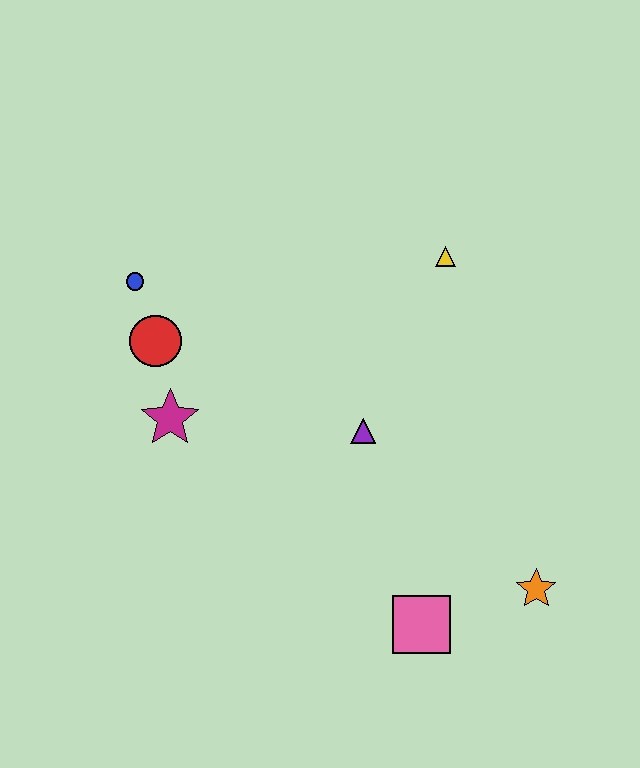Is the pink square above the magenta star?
No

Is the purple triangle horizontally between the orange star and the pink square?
No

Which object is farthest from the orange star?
The blue circle is farthest from the orange star.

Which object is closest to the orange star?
The pink square is closest to the orange star.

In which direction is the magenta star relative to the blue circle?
The magenta star is below the blue circle.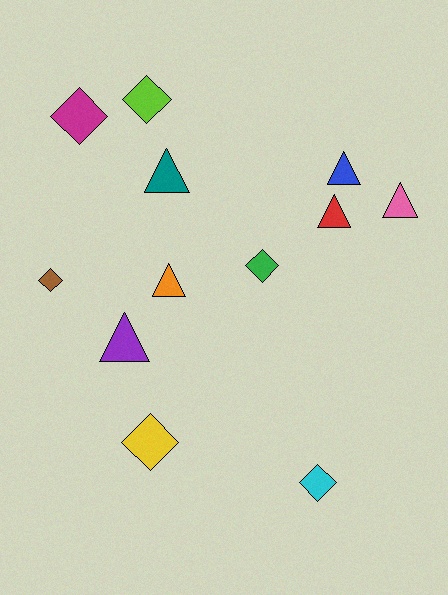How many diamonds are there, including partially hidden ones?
There are 6 diamonds.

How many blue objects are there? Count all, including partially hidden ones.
There is 1 blue object.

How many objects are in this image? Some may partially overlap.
There are 12 objects.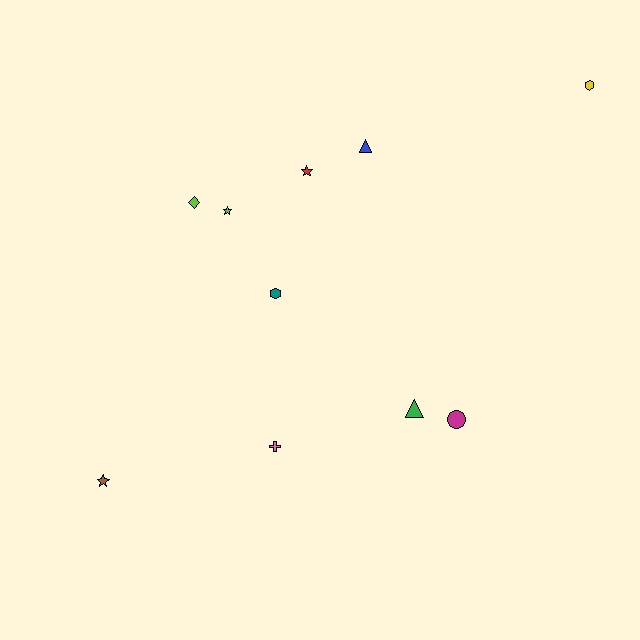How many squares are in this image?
There are no squares.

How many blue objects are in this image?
There is 1 blue object.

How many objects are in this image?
There are 10 objects.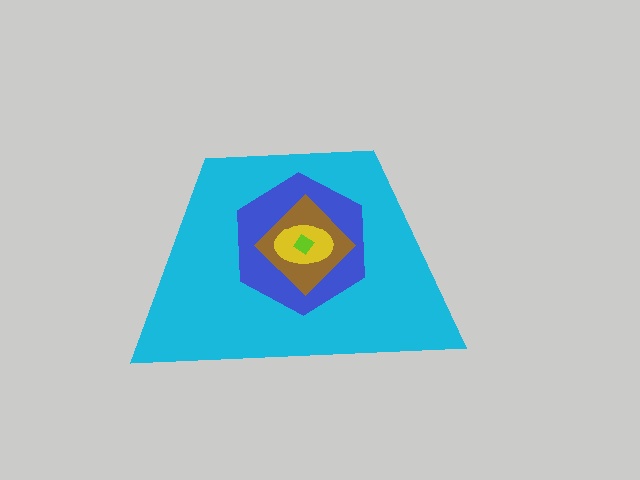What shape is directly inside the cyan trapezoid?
The blue hexagon.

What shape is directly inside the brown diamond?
The yellow ellipse.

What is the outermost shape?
The cyan trapezoid.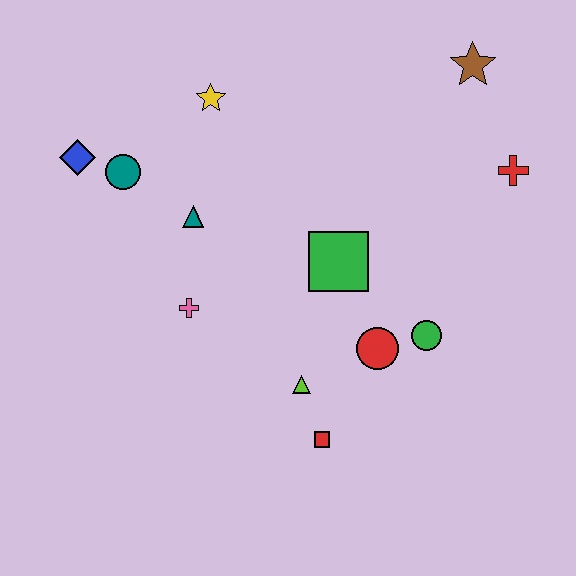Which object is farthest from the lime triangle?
The brown star is farthest from the lime triangle.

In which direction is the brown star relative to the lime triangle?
The brown star is above the lime triangle.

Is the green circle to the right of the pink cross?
Yes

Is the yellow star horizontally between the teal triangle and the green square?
Yes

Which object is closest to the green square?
The red circle is closest to the green square.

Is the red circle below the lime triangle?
No